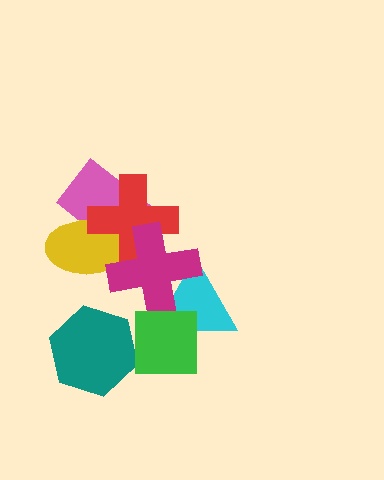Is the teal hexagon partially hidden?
No, no other shape covers it.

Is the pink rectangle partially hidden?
Yes, it is partially covered by another shape.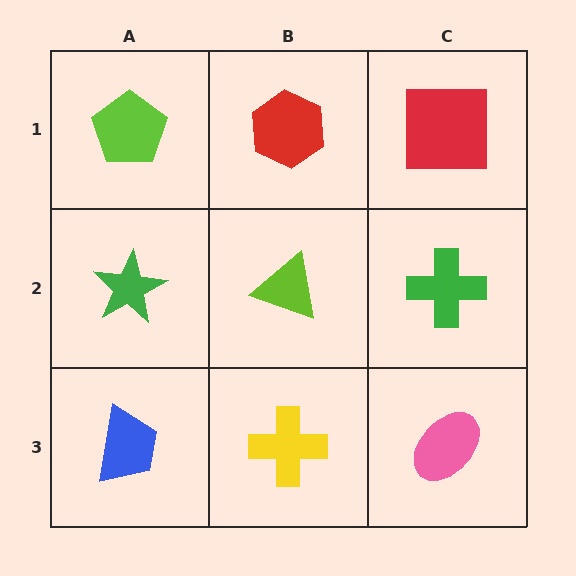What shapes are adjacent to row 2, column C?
A red square (row 1, column C), a pink ellipse (row 3, column C), a lime triangle (row 2, column B).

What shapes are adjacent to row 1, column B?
A lime triangle (row 2, column B), a lime pentagon (row 1, column A), a red square (row 1, column C).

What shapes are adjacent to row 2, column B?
A red hexagon (row 1, column B), a yellow cross (row 3, column B), a green star (row 2, column A), a green cross (row 2, column C).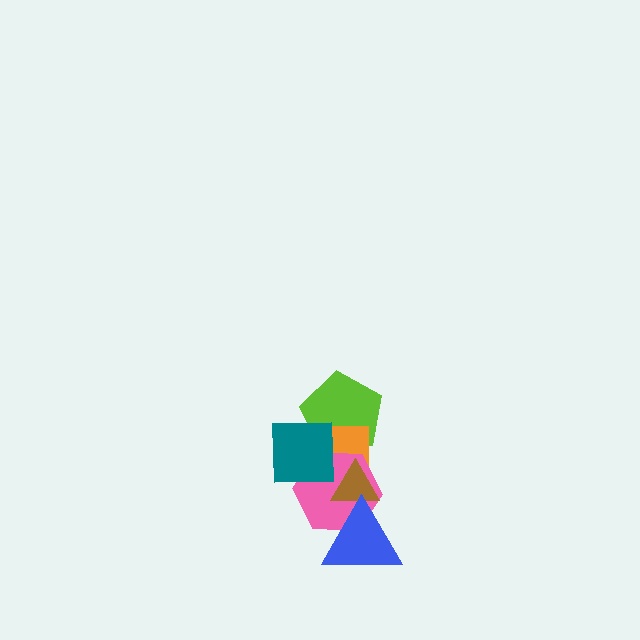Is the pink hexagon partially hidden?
Yes, it is partially covered by another shape.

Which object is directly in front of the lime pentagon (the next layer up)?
The orange rectangle is directly in front of the lime pentagon.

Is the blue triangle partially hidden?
No, no other shape covers it.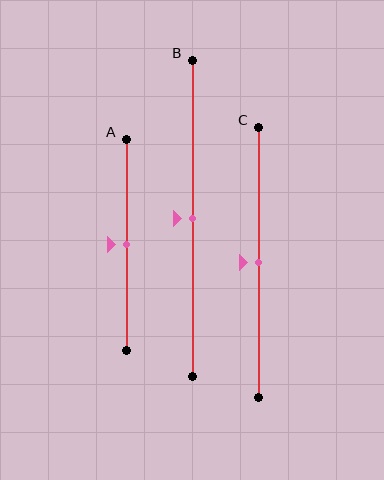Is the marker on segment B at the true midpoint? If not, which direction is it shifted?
Yes, the marker on segment B is at the true midpoint.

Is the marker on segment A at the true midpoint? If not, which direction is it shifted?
Yes, the marker on segment A is at the true midpoint.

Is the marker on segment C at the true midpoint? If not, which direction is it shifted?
Yes, the marker on segment C is at the true midpoint.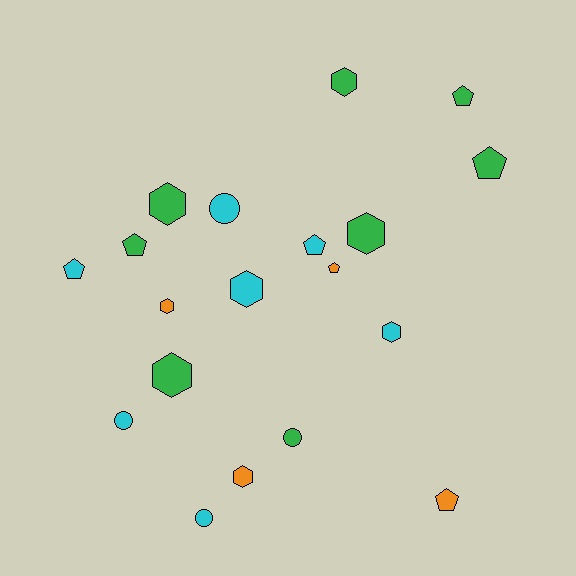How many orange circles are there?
There are no orange circles.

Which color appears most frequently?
Green, with 8 objects.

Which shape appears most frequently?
Hexagon, with 8 objects.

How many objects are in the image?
There are 19 objects.